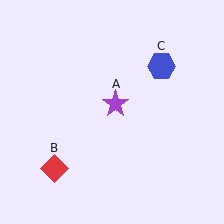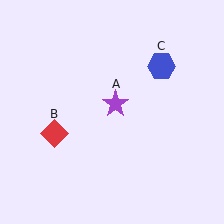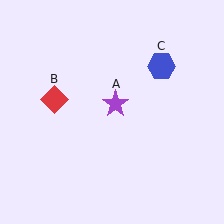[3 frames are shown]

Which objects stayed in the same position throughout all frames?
Purple star (object A) and blue hexagon (object C) remained stationary.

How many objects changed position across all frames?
1 object changed position: red diamond (object B).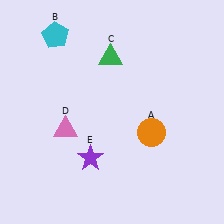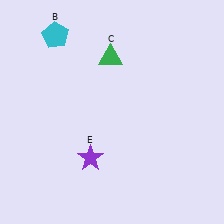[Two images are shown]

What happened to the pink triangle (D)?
The pink triangle (D) was removed in Image 2. It was in the bottom-left area of Image 1.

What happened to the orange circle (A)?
The orange circle (A) was removed in Image 2. It was in the bottom-right area of Image 1.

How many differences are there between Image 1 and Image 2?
There are 2 differences between the two images.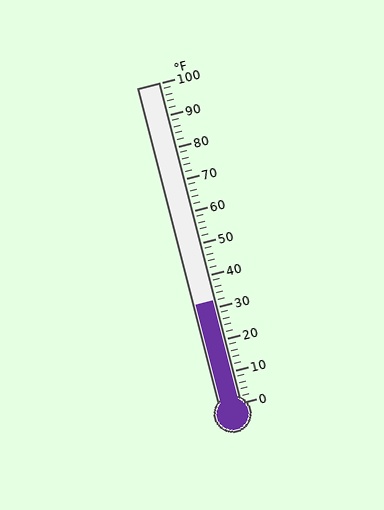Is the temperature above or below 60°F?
The temperature is below 60°F.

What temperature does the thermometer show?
The thermometer shows approximately 32°F.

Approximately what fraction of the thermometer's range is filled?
The thermometer is filled to approximately 30% of its range.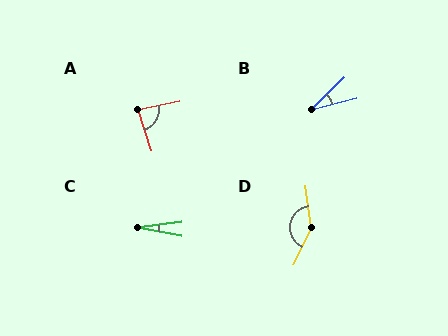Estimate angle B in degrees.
Approximately 31 degrees.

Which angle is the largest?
D, at approximately 147 degrees.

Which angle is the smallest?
C, at approximately 18 degrees.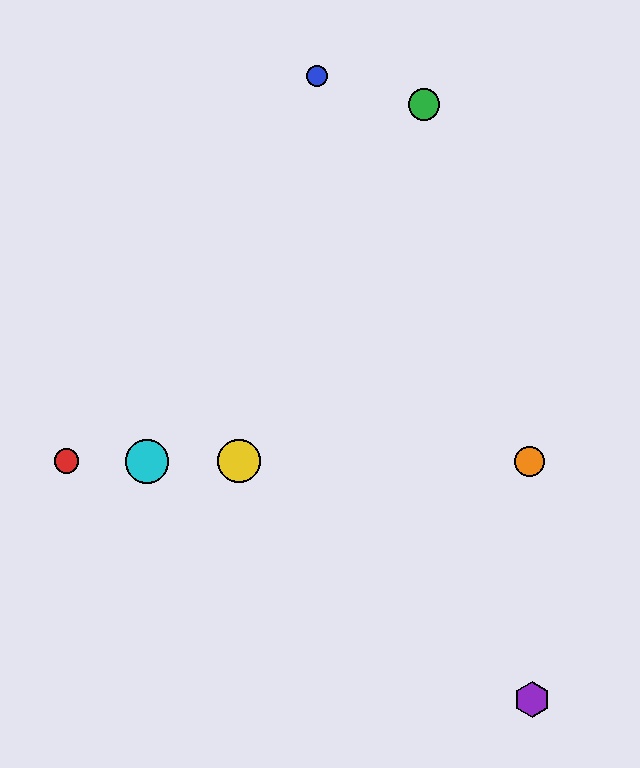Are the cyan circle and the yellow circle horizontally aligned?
Yes, both are at y≈461.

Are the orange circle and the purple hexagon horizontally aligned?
No, the orange circle is at y≈461 and the purple hexagon is at y≈700.